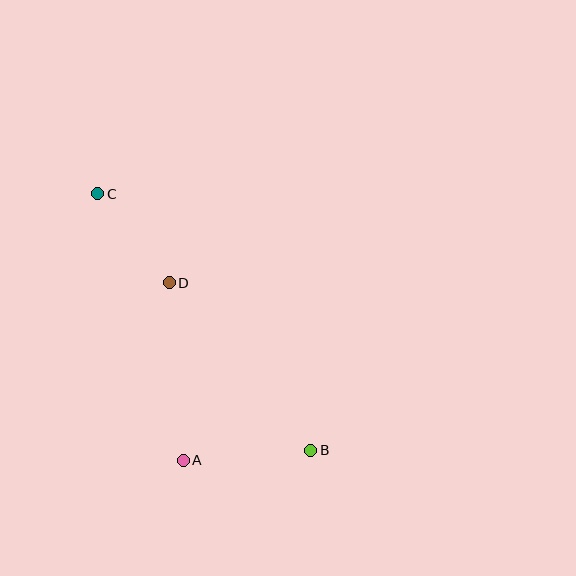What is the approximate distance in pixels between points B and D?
The distance between B and D is approximately 219 pixels.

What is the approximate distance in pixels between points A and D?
The distance between A and D is approximately 178 pixels.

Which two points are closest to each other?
Points C and D are closest to each other.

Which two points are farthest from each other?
Points B and C are farthest from each other.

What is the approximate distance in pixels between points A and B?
The distance between A and B is approximately 128 pixels.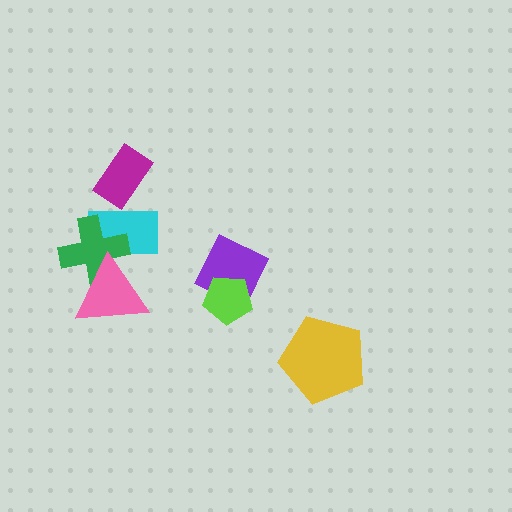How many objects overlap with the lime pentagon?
1 object overlaps with the lime pentagon.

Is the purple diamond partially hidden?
Yes, it is partially covered by another shape.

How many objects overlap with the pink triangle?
2 objects overlap with the pink triangle.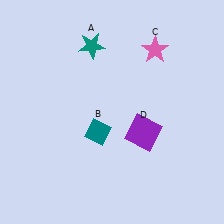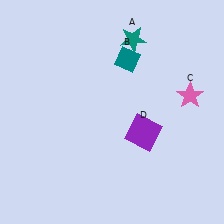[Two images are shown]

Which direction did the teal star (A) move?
The teal star (A) moved right.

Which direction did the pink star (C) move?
The pink star (C) moved down.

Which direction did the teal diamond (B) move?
The teal diamond (B) moved up.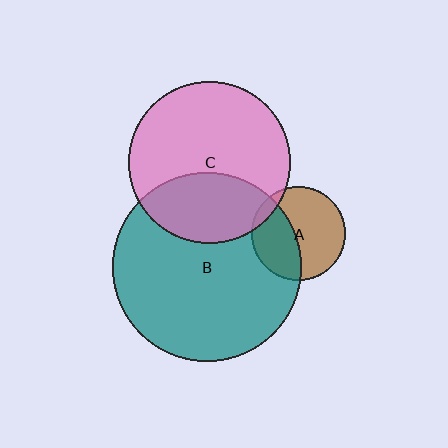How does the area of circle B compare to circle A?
Approximately 4.0 times.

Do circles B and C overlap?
Yes.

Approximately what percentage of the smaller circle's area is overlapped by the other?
Approximately 35%.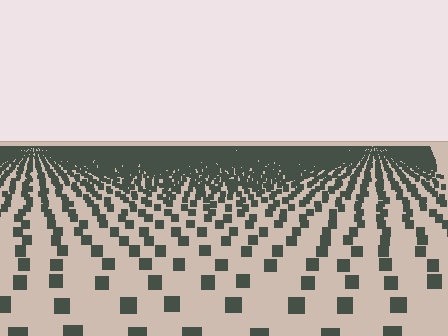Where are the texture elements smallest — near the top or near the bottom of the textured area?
Near the top.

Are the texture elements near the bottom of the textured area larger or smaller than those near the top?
Larger. Near the bottom, elements are closer to the viewer and appear at a bigger on-screen size.